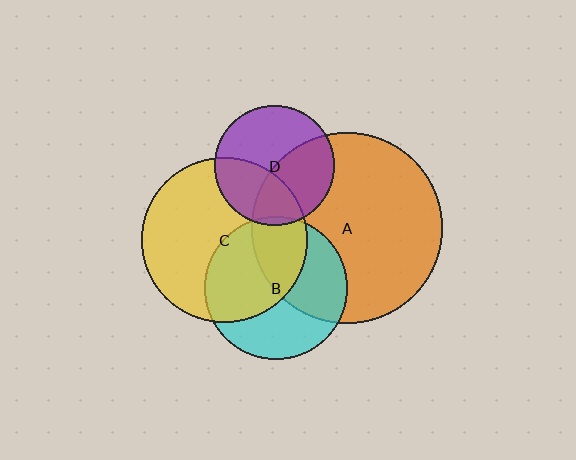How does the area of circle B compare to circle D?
Approximately 1.4 times.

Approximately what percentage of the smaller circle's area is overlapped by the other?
Approximately 50%.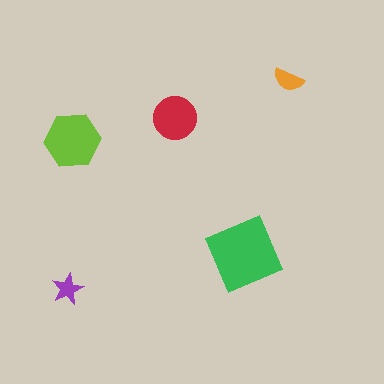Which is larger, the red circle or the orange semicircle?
The red circle.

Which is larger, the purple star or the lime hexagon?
The lime hexagon.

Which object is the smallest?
The purple star.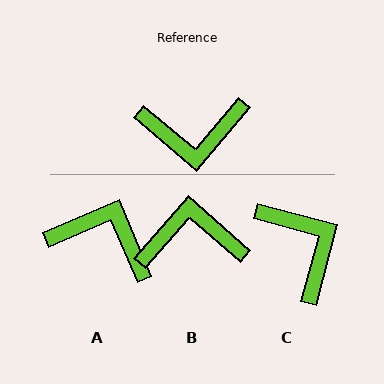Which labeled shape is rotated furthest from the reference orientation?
B, about 179 degrees away.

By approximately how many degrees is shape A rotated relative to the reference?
Approximately 153 degrees counter-clockwise.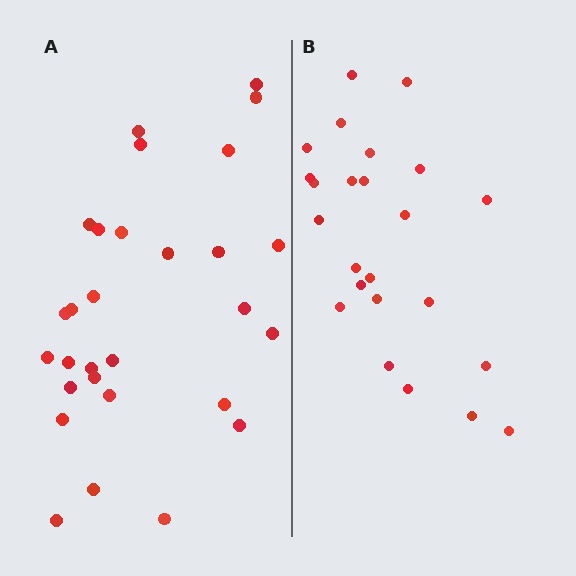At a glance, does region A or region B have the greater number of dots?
Region A (the left region) has more dots.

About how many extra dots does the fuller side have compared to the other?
Region A has about 5 more dots than region B.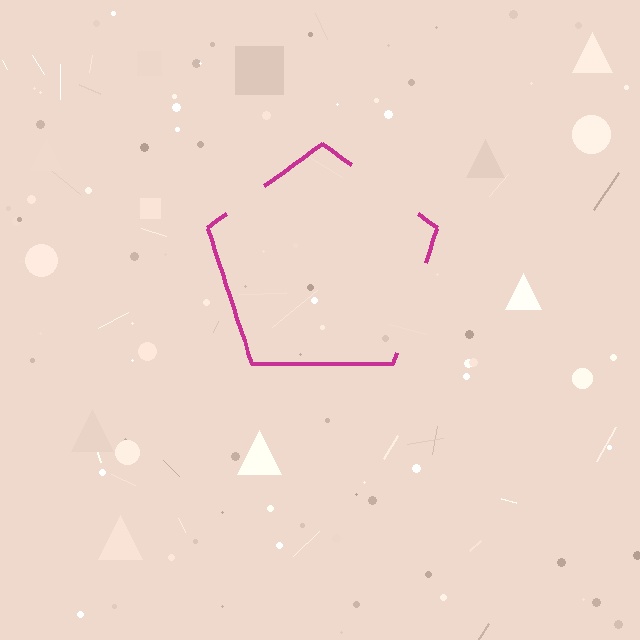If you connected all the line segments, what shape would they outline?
They would outline a pentagon.